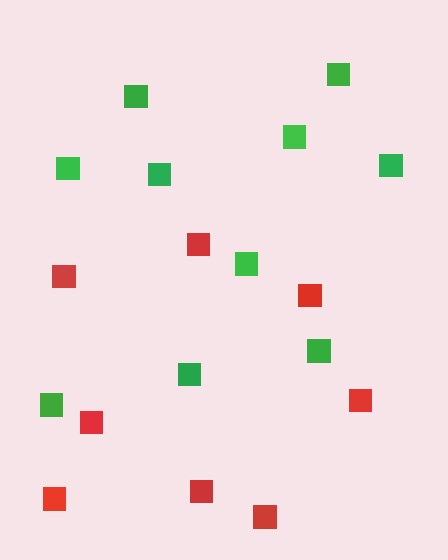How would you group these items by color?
There are 2 groups: one group of red squares (8) and one group of green squares (10).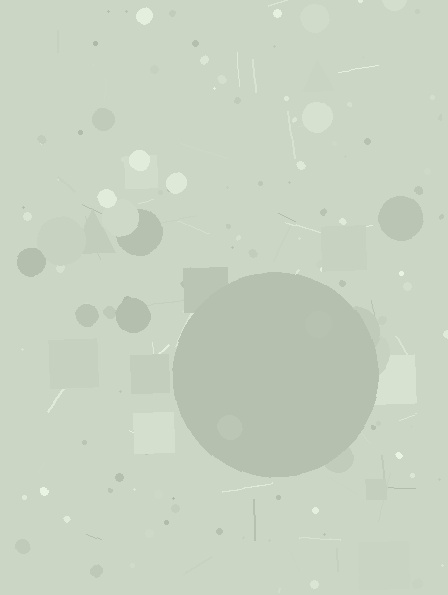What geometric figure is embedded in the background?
A circle is embedded in the background.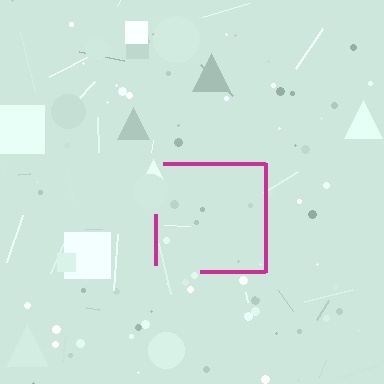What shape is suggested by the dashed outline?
The dashed outline suggests a square.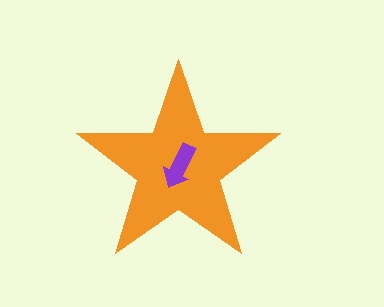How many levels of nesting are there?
2.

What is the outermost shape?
The orange star.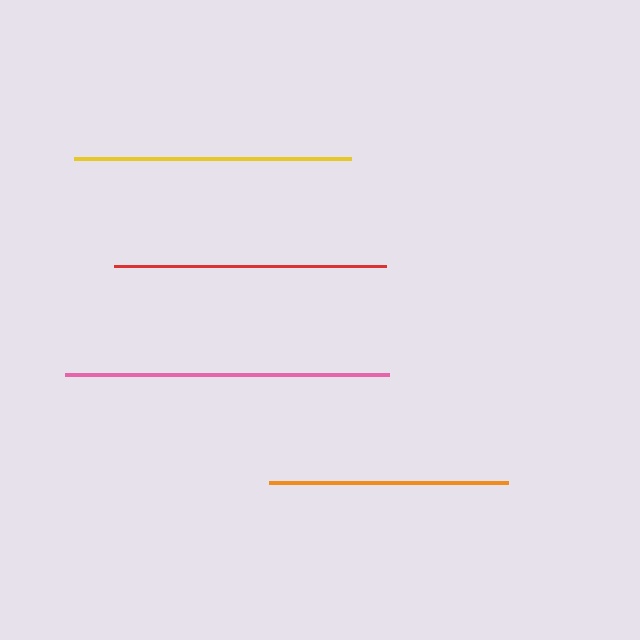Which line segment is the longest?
The pink line is the longest at approximately 324 pixels.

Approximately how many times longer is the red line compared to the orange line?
The red line is approximately 1.1 times the length of the orange line.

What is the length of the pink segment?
The pink segment is approximately 324 pixels long.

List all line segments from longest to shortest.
From longest to shortest: pink, yellow, red, orange.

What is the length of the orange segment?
The orange segment is approximately 239 pixels long.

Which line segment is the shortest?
The orange line is the shortest at approximately 239 pixels.